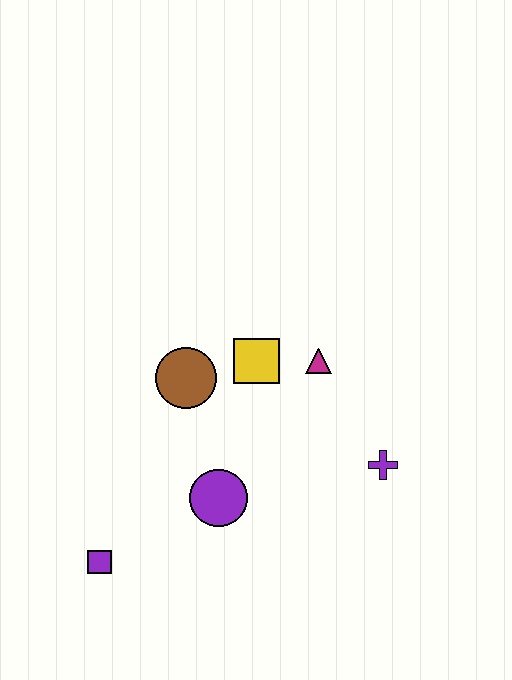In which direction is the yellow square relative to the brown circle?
The yellow square is to the right of the brown circle.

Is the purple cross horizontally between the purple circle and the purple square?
No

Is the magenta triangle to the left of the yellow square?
No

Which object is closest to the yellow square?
The magenta triangle is closest to the yellow square.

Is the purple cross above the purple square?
Yes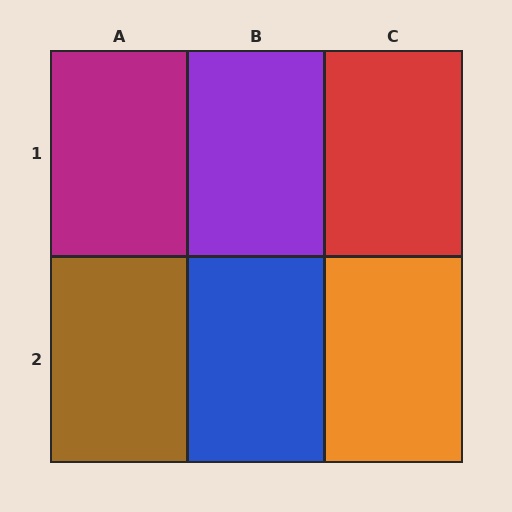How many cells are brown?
1 cell is brown.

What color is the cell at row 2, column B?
Blue.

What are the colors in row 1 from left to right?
Magenta, purple, red.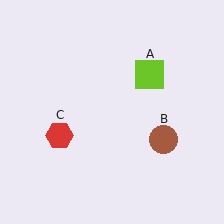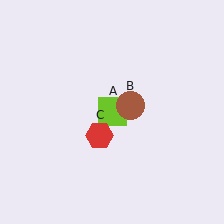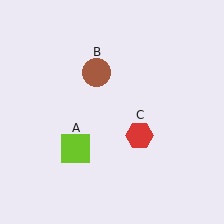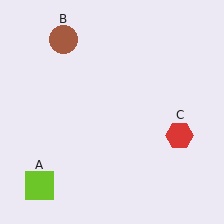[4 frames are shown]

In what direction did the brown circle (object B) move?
The brown circle (object B) moved up and to the left.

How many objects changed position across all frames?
3 objects changed position: lime square (object A), brown circle (object B), red hexagon (object C).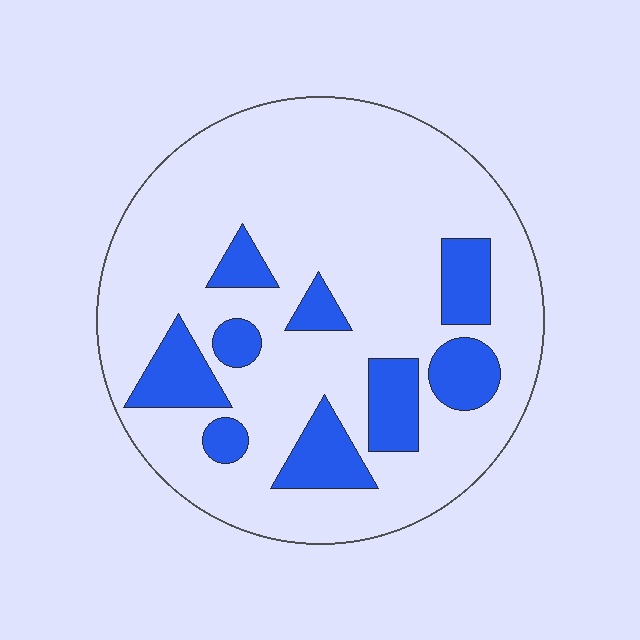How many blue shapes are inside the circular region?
9.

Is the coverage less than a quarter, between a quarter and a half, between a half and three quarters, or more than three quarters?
Less than a quarter.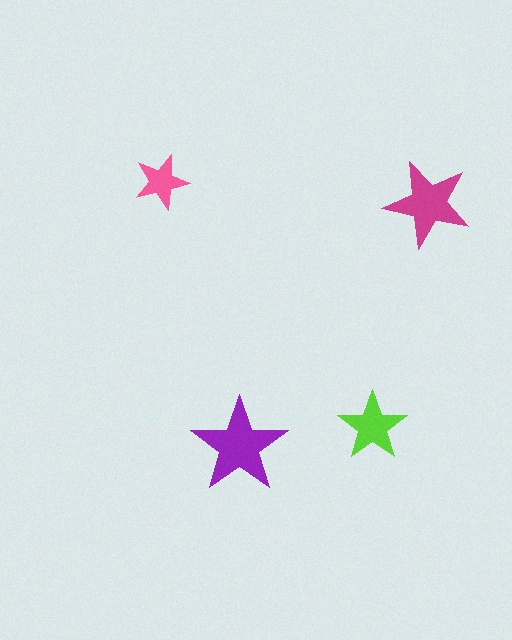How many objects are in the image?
There are 4 objects in the image.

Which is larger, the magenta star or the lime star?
The magenta one.